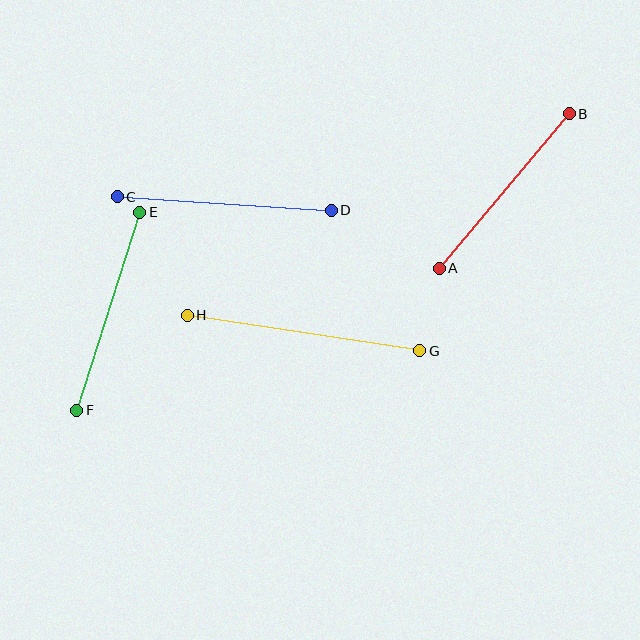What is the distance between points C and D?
The distance is approximately 215 pixels.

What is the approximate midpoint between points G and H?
The midpoint is at approximately (303, 333) pixels.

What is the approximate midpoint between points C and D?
The midpoint is at approximately (224, 204) pixels.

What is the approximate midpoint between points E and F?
The midpoint is at approximately (108, 311) pixels.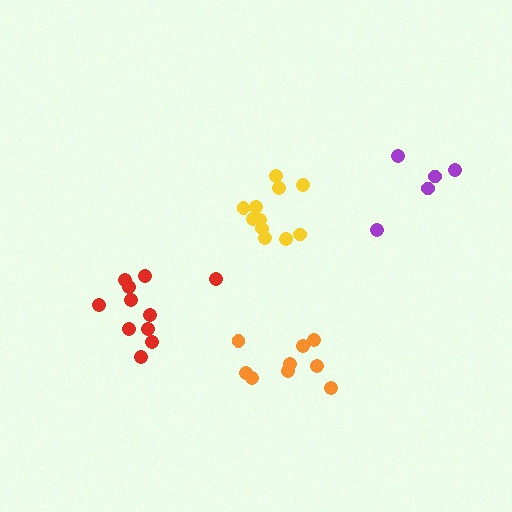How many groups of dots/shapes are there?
There are 4 groups.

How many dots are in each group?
Group 1: 9 dots, Group 2: 11 dots, Group 3: 5 dots, Group 4: 11 dots (36 total).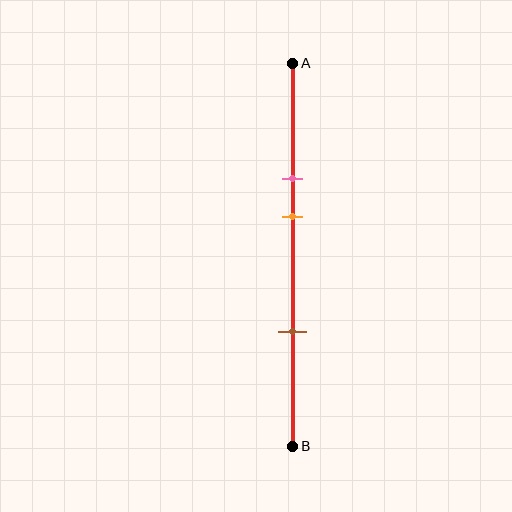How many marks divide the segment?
There are 3 marks dividing the segment.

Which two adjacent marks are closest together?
The pink and orange marks are the closest adjacent pair.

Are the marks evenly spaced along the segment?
No, the marks are not evenly spaced.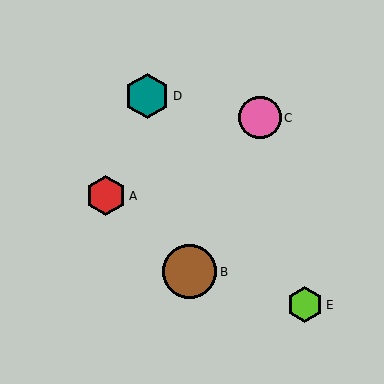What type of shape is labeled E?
Shape E is a lime hexagon.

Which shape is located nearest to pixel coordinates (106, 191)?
The red hexagon (labeled A) at (106, 196) is nearest to that location.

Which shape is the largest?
The brown circle (labeled B) is the largest.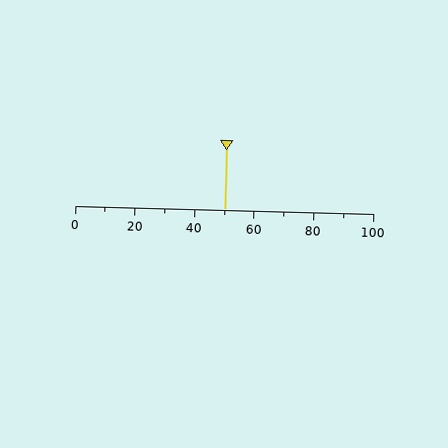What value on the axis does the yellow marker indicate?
The marker indicates approximately 50.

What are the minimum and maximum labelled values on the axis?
The axis runs from 0 to 100.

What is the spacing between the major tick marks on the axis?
The major ticks are spaced 20 apart.